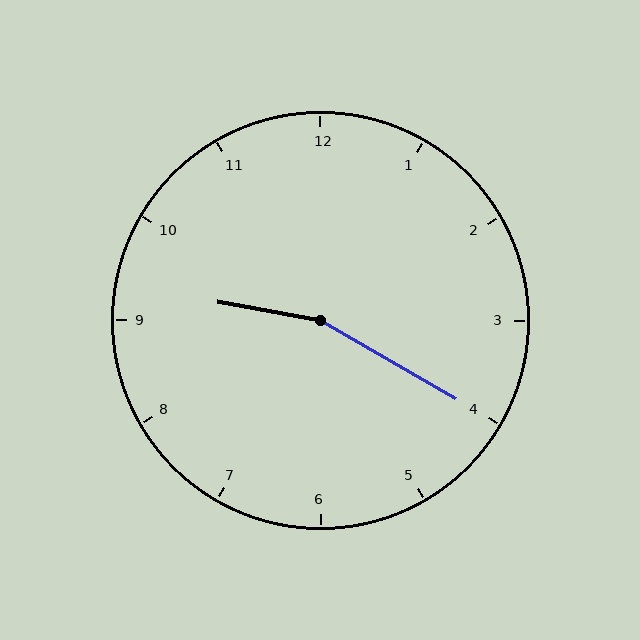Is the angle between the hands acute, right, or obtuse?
It is obtuse.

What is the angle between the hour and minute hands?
Approximately 160 degrees.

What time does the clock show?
9:20.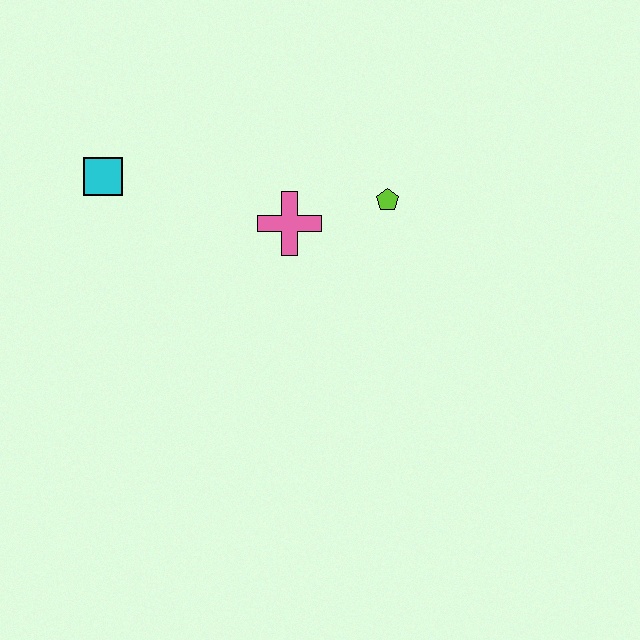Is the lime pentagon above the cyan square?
No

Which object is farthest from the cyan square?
The lime pentagon is farthest from the cyan square.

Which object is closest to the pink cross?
The lime pentagon is closest to the pink cross.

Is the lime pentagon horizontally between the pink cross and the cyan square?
No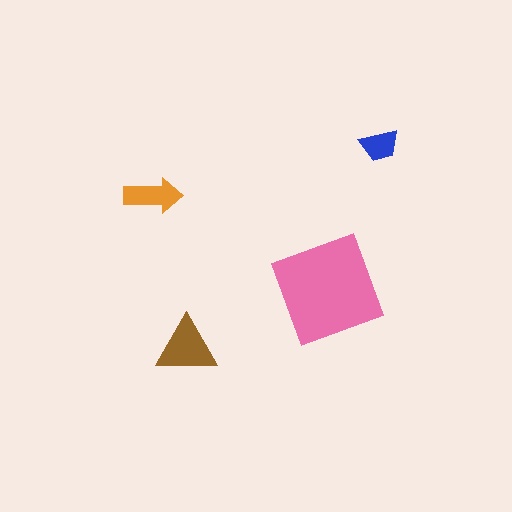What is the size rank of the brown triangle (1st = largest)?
2nd.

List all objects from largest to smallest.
The pink diamond, the brown triangle, the orange arrow, the blue trapezoid.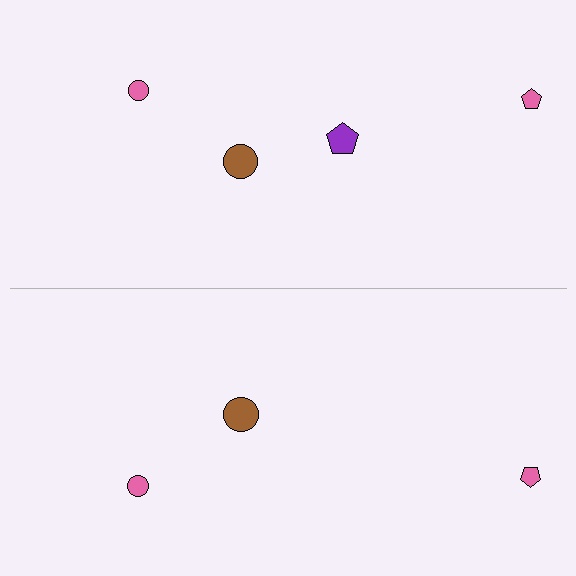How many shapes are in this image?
There are 7 shapes in this image.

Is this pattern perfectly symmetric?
No, the pattern is not perfectly symmetric. A purple pentagon is missing from the bottom side.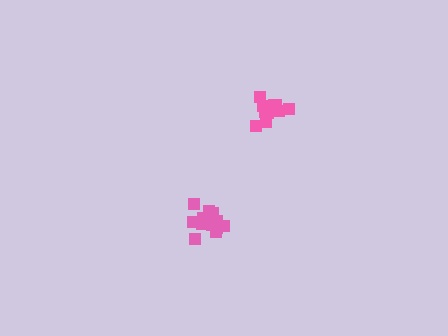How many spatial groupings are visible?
There are 2 spatial groupings.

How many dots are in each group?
Group 1: 15 dots, Group 2: 10 dots (25 total).